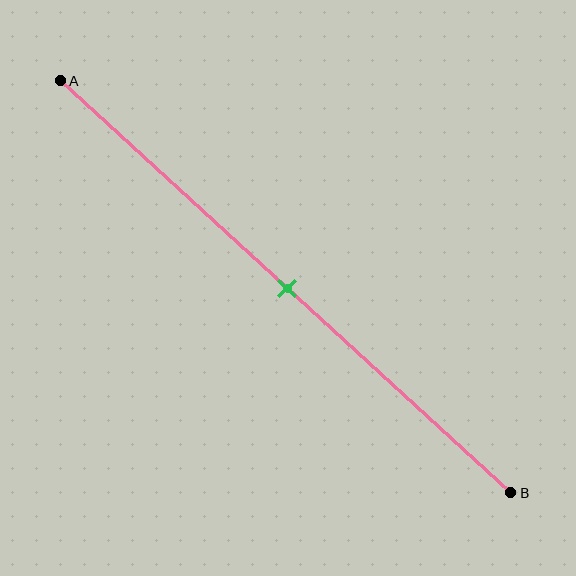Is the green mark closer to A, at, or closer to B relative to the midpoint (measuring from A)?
The green mark is approximately at the midpoint of segment AB.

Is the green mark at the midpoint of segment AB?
Yes, the mark is approximately at the midpoint.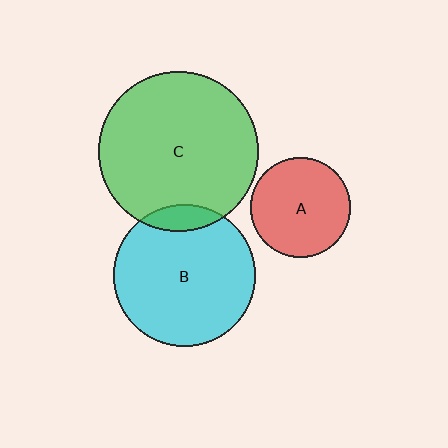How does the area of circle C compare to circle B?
Approximately 1.3 times.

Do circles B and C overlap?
Yes.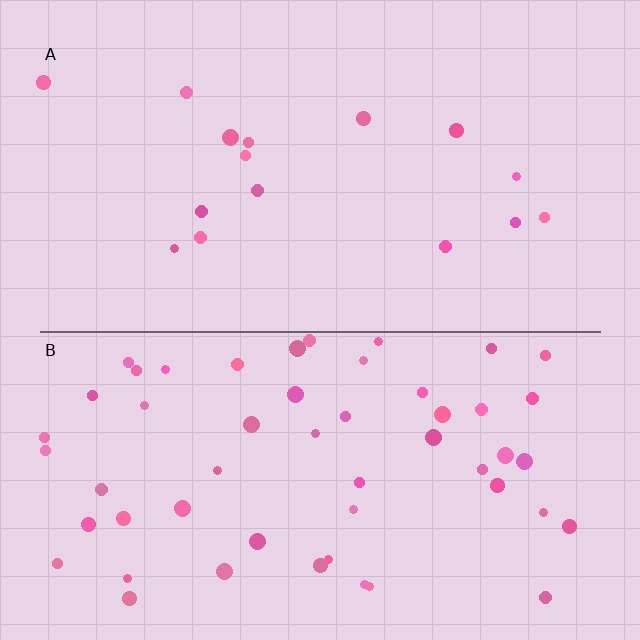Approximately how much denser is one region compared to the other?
Approximately 3.3× — region B over region A.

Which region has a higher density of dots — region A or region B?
B (the bottom).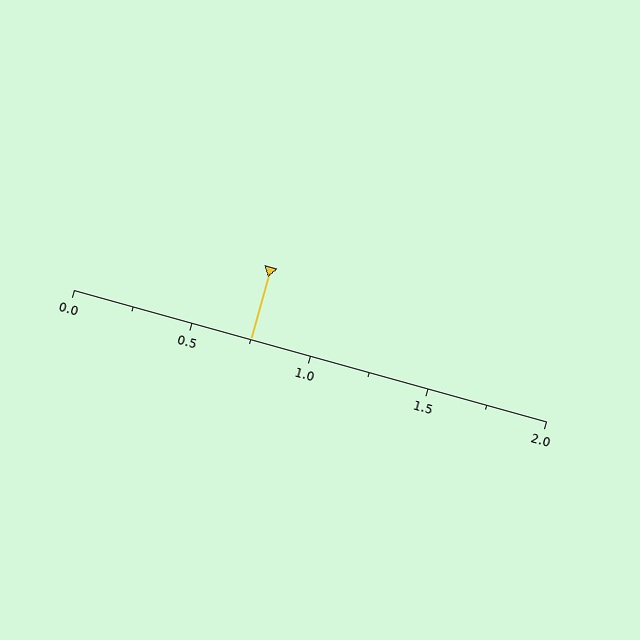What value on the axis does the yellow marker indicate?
The marker indicates approximately 0.75.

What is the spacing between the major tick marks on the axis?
The major ticks are spaced 0.5 apart.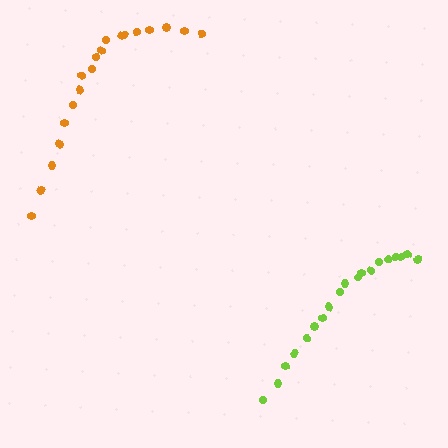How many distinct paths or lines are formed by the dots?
There are 2 distinct paths.